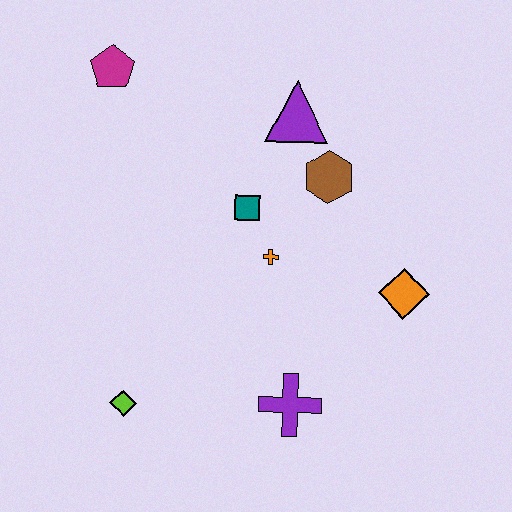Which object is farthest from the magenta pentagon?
The purple cross is farthest from the magenta pentagon.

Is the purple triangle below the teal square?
No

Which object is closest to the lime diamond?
The purple cross is closest to the lime diamond.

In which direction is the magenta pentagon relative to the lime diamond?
The magenta pentagon is above the lime diamond.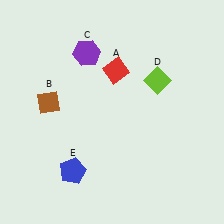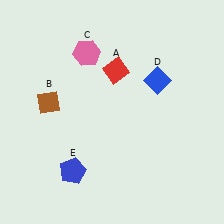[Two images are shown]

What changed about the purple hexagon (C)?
In Image 1, C is purple. In Image 2, it changed to pink.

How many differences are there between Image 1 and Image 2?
There are 2 differences between the two images.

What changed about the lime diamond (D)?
In Image 1, D is lime. In Image 2, it changed to blue.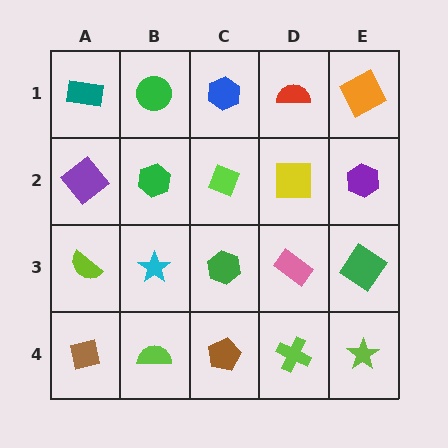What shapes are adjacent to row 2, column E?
An orange square (row 1, column E), a green diamond (row 3, column E), a yellow square (row 2, column D).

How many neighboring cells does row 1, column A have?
2.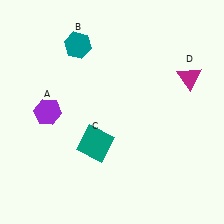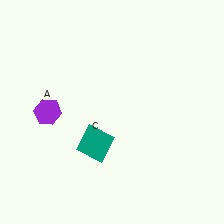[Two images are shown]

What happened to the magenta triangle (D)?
The magenta triangle (D) was removed in Image 2. It was in the top-right area of Image 1.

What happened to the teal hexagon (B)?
The teal hexagon (B) was removed in Image 2. It was in the top-left area of Image 1.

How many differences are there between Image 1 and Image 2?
There are 2 differences between the two images.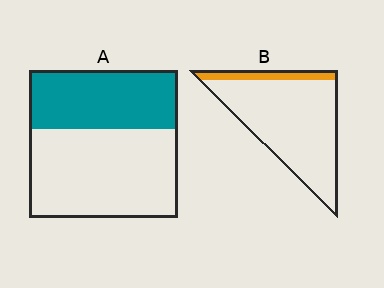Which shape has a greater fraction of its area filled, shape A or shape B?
Shape A.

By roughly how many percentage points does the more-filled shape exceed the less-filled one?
By roughly 25 percentage points (A over B).